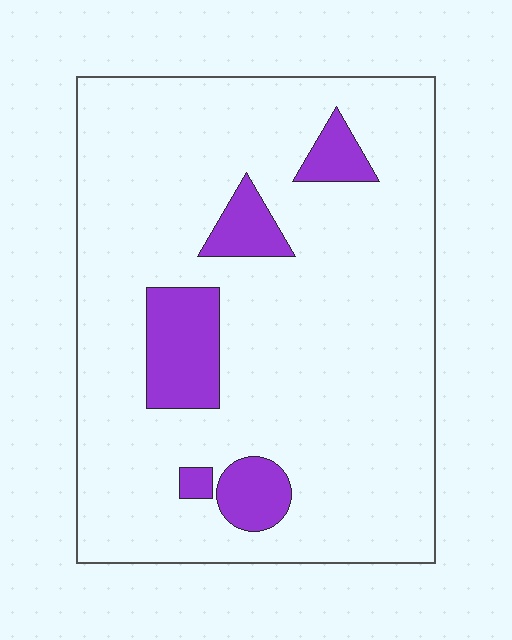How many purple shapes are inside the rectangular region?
5.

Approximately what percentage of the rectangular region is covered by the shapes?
Approximately 15%.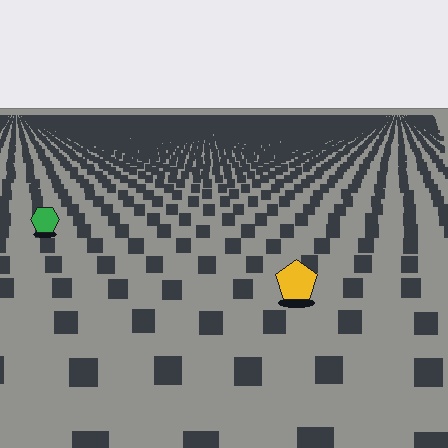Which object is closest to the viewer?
The yellow pentagon is closest. The texture marks near it are larger and more spread out.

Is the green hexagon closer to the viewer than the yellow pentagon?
No. The yellow pentagon is closer — you can tell from the texture gradient: the ground texture is coarser near it.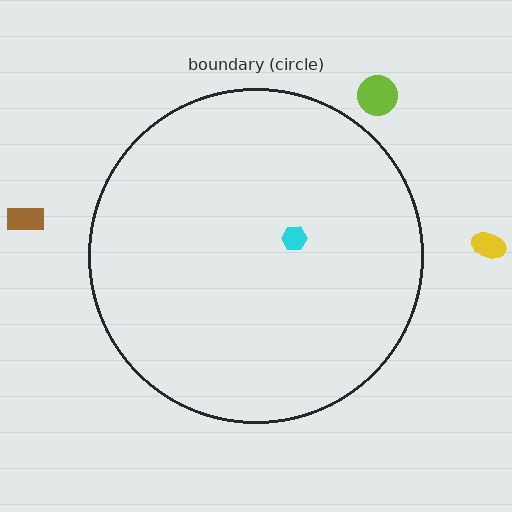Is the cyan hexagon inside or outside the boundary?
Inside.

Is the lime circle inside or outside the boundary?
Outside.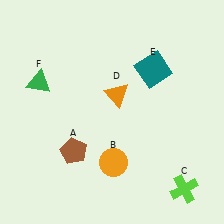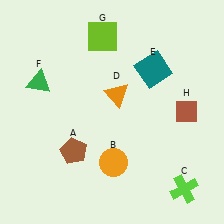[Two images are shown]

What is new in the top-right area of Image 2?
A brown diamond (H) was added in the top-right area of Image 2.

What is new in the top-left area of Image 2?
A lime square (G) was added in the top-left area of Image 2.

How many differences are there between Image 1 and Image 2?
There are 2 differences between the two images.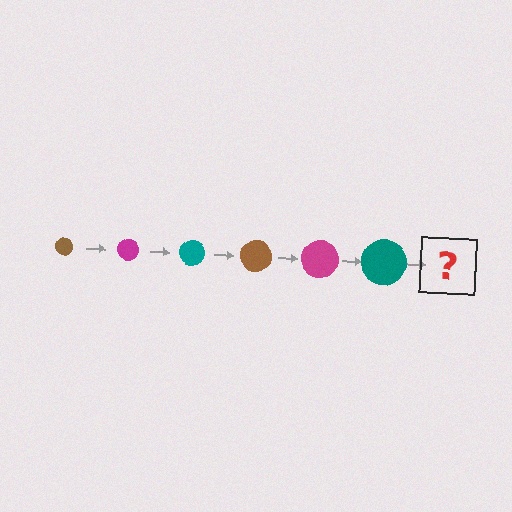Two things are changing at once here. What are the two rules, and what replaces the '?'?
The two rules are that the circle grows larger each step and the color cycles through brown, magenta, and teal. The '?' should be a brown circle, larger than the previous one.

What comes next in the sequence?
The next element should be a brown circle, larger than the previous one.